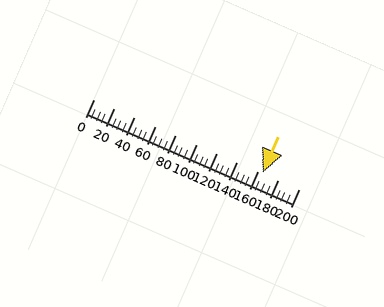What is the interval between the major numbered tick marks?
The major tick marks are spaced 20 units apart.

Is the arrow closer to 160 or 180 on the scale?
The arrow is closer to 160.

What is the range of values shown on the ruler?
The ruler shows values from 0 to 200.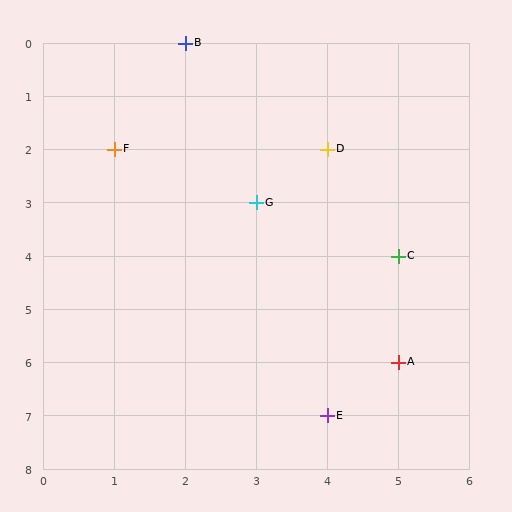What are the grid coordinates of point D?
Point D is at grid coordinates (4, 2).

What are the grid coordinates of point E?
Point E is at grid coordinates (4, 7).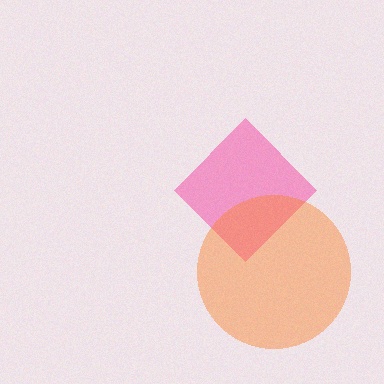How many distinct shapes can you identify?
There are 2 distinct shapes: a pink diamond, an orange circle.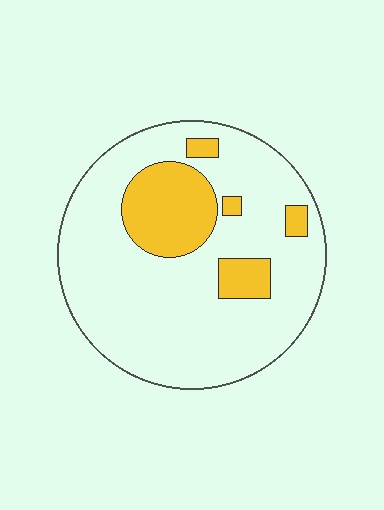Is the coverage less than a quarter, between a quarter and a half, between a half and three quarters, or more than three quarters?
Less than a quarter.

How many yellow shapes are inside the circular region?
5.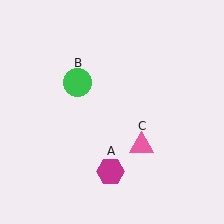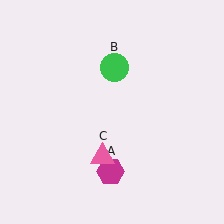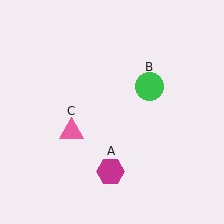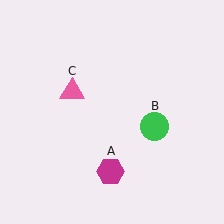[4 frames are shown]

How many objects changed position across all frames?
2 objects changed position: green circle (object B), pink triangle (object C).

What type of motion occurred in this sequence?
The green circle (object B), pink triangle (object C) rotated clockwise around the center of the scene.